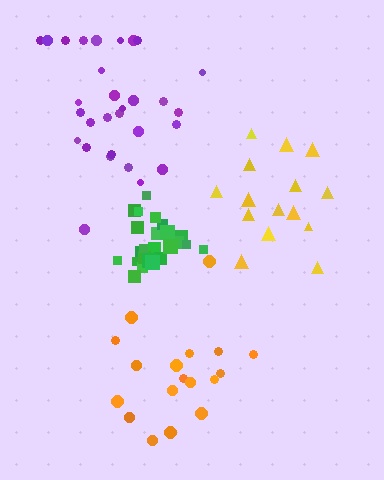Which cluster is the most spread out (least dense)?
Purple.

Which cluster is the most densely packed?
Green.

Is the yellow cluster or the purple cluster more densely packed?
Yellow.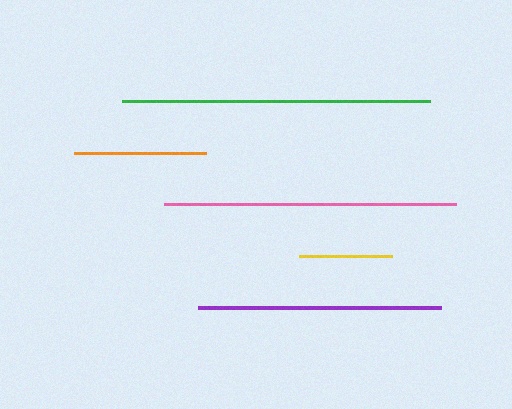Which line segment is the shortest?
The yellow line is the shortest at approximately 93 pixels.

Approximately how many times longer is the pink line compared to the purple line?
The pink line is approximately 1.2 times the length of the purple line.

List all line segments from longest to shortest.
From longest to shortest: green, pink, purple, orange, yellow.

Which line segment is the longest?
The green line is the longest at approximately 308 pixels.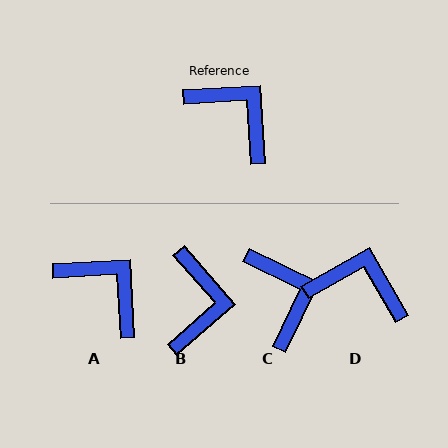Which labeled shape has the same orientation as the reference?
A.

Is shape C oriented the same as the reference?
No, it is off by about 29 degrees.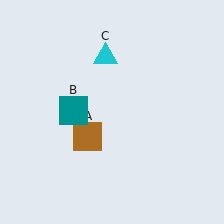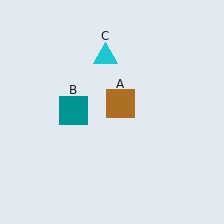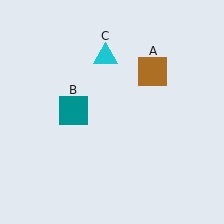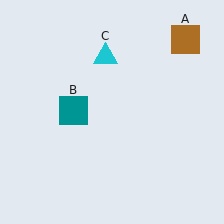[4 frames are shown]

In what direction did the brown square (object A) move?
The brown square (object A) moved up and to the right.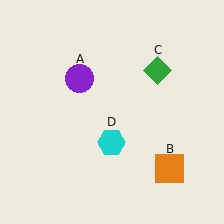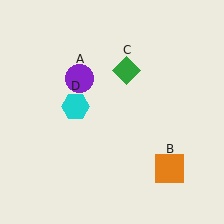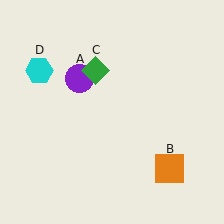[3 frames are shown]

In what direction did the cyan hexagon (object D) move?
The cyan hexagon (object D) moved up and to the left.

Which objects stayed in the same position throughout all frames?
Purple circle (object A) and orange square (object B) remained stationary.